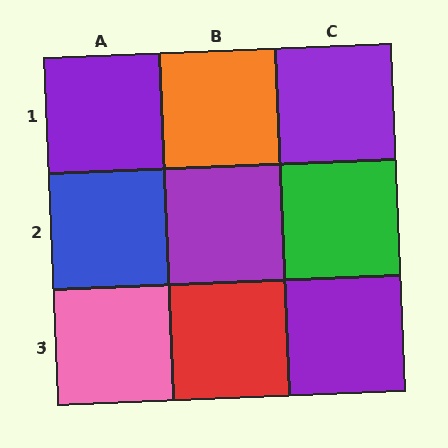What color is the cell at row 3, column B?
Red.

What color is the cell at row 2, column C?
Green.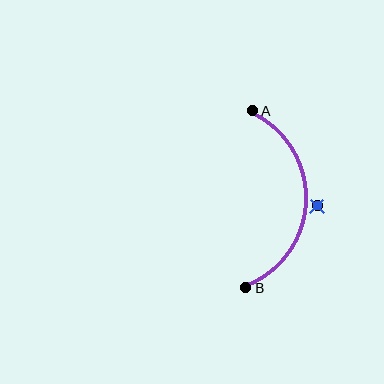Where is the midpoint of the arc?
The arc midpoint is the point on the curve farthest from the straight line joining A and B. It sits to the right of that line.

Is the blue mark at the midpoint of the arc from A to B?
No — the blue mark does not lie on the arc at all. It sits slightly outside the curve.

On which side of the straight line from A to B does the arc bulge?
The arc bulges to the right of the straight line connecting A and B.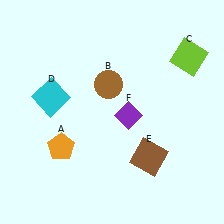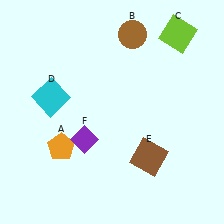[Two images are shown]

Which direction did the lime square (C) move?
The lime square (C) moved up.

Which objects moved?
The objects that moved are: the brown circle (B), the lime square (C), the purple diamond (F).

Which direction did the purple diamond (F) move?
The purple diamond (F) moved left.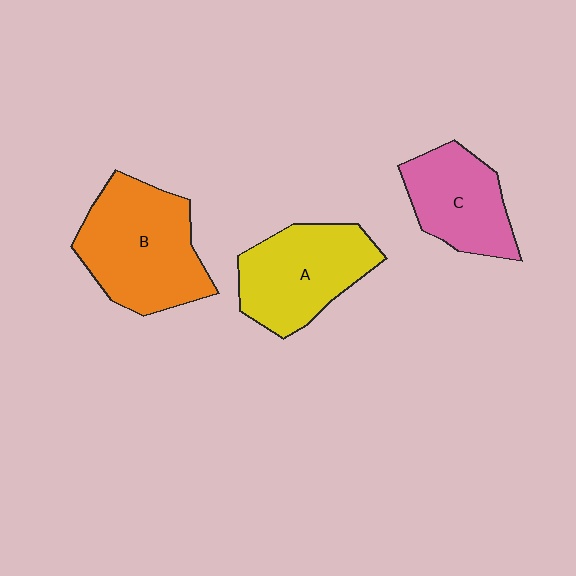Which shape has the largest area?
Shape B (orange).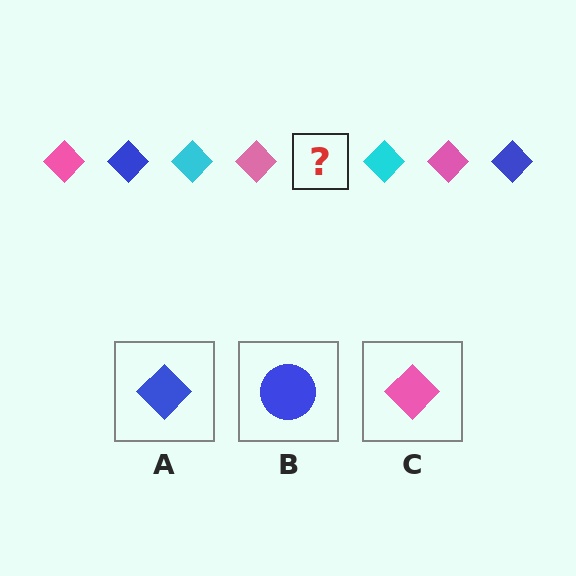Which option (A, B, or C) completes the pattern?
A.